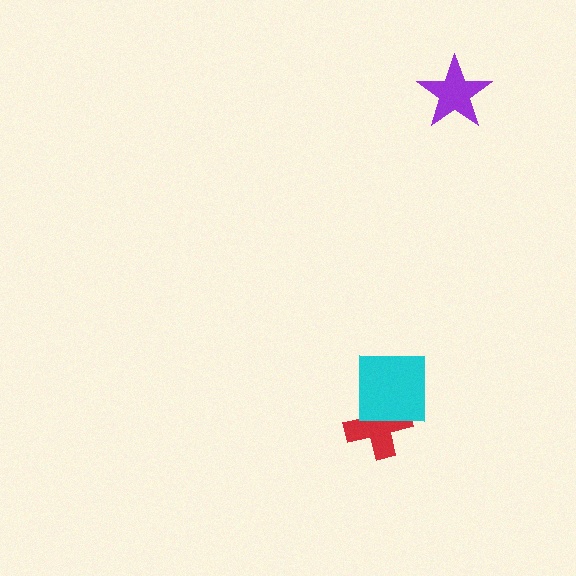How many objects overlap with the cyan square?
1 object overlaps with the cyan square.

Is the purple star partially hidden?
No, no other shape covers it.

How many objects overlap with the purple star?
0 objects overlap with the purple star.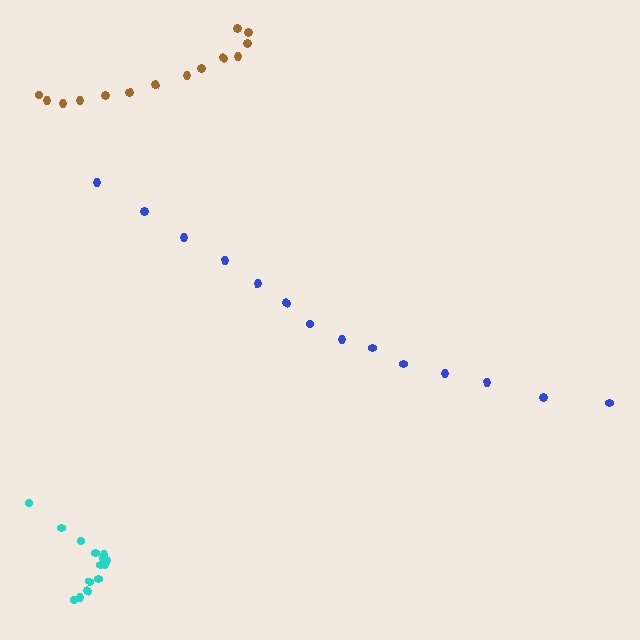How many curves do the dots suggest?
There are 3 distinct paths.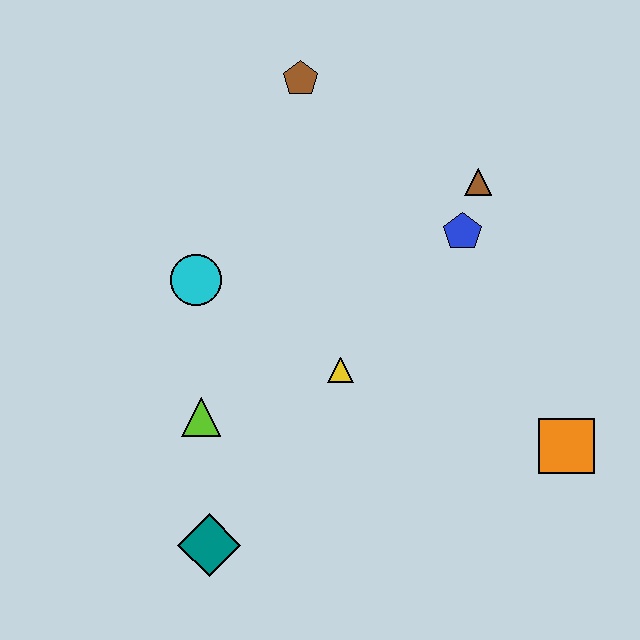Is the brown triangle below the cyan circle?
No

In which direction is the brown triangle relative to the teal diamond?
The brown triangle is above the teal diamond.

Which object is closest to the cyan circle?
The lime triangle is closest to the cyan circle.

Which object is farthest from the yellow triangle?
The brown pentagon is farthest from the yellow triangle.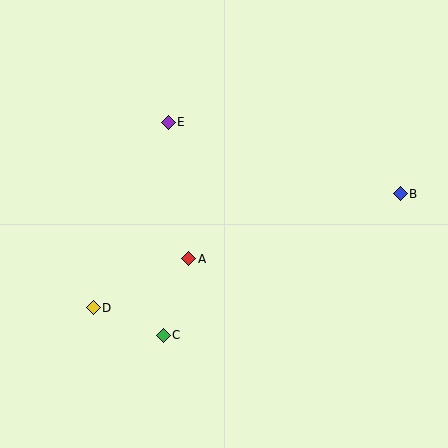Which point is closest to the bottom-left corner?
Point D is closest to the bottom-left corner.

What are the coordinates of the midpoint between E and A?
The midpoint between E and A is at (178, 190).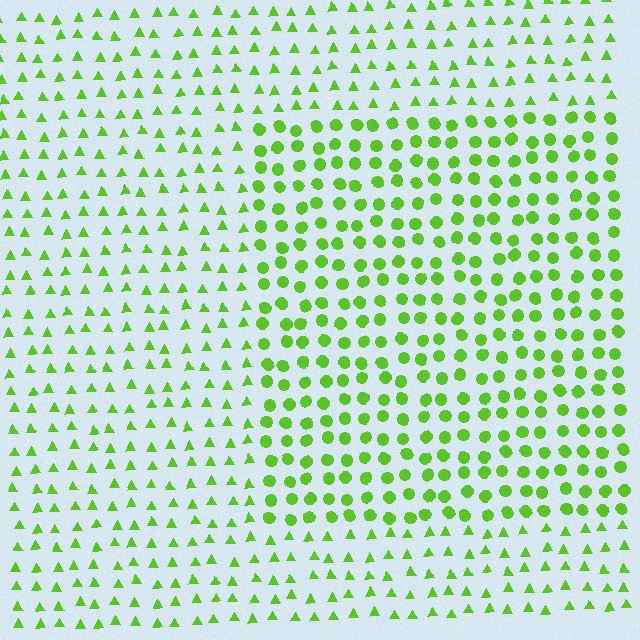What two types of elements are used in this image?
The image uses circles inside the rectangle region and triangles outside it.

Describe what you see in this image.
The image is filled with small lime elements arranged in a uniform grid. A rectangle-shaped region contains circles, while the surrounding area contains triangles. The boundary is defined purely by the change in element shape.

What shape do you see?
I see a rectangle.